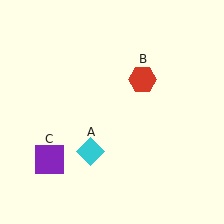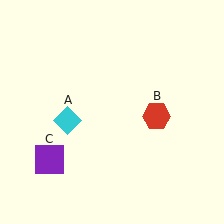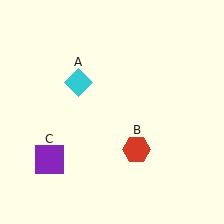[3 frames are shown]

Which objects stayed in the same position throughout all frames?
Purple square (object C) remained stationary.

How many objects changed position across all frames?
2 objects changed position: cyan diamond (object A), red hexagon (object B).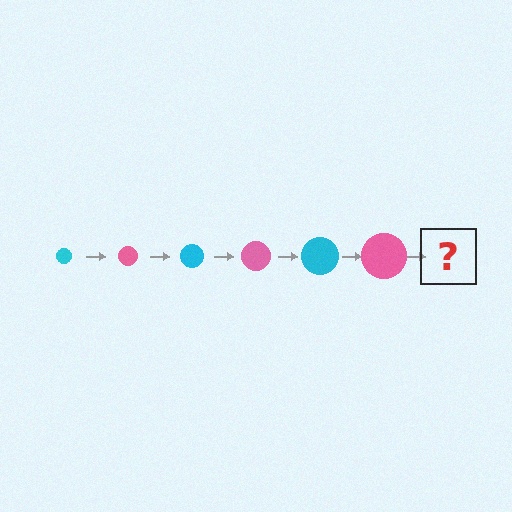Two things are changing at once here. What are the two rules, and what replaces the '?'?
The two rules are that the circle grows larger each step and the color cycles through cyan and pink. The '?' should be a cyan circle, larger than the previous one.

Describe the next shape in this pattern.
It should be a cyan circle, larger than the previous one.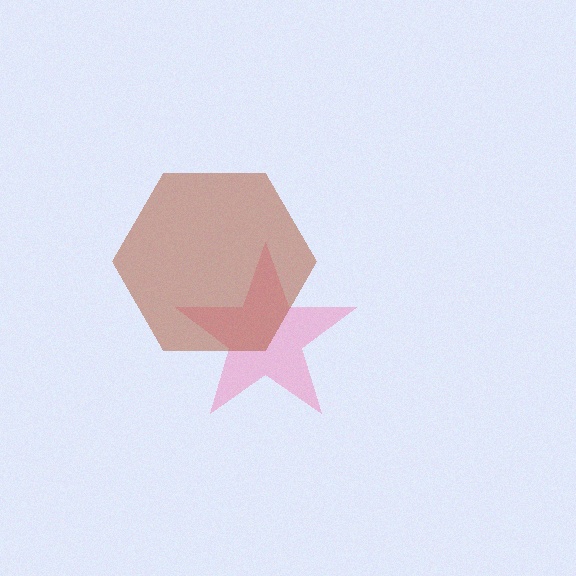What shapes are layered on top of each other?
The layered shapes are: a pink star, a brown hexagon.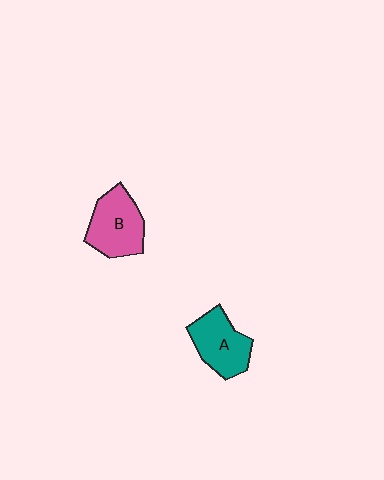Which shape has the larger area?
Shape B (pink).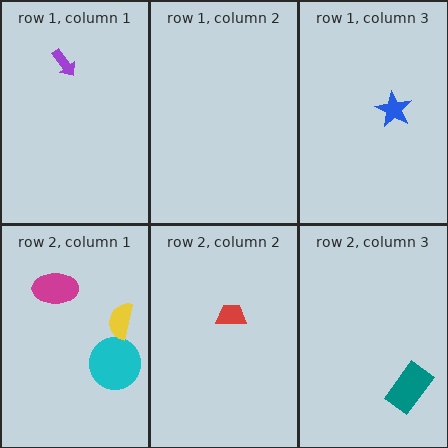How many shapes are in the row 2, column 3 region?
1.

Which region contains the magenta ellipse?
The row 2, column 1 region.